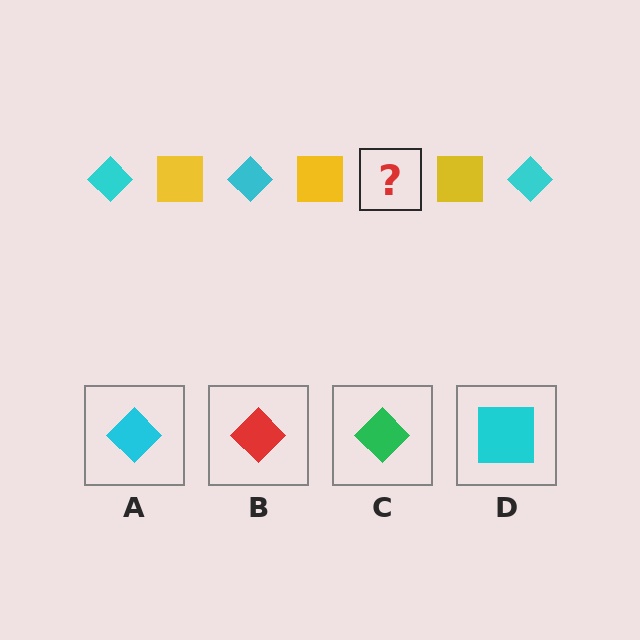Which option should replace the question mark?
Option A.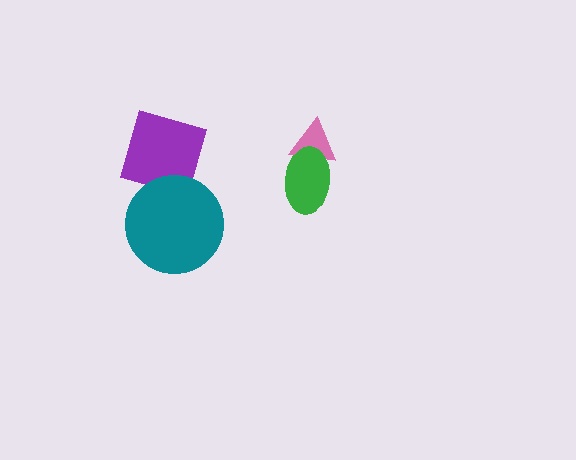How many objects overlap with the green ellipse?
1 object overlaps with the green ellipse.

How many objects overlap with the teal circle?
1 object overlaps with the teal circle.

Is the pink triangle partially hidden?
Yes, it is partially covered by another shape.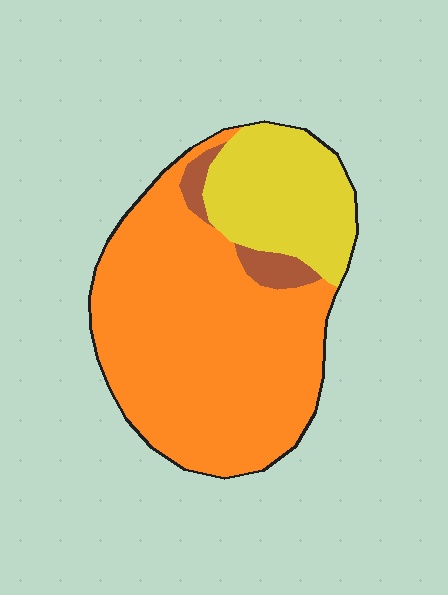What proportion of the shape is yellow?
Yellow takes up about one quarter (1/4) of the shape.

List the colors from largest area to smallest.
From largest to smallest: orange, yellow, brown.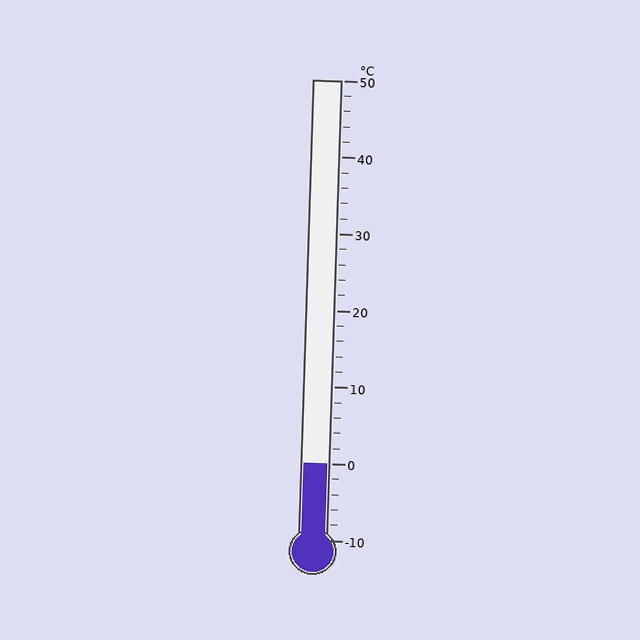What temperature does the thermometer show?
The thermometer shows approximately 0°C.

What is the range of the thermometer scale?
The thermometer scale ranges from -10°C to 50°C.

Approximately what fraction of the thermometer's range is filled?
The thermometer is filled to approximately 15% of its range.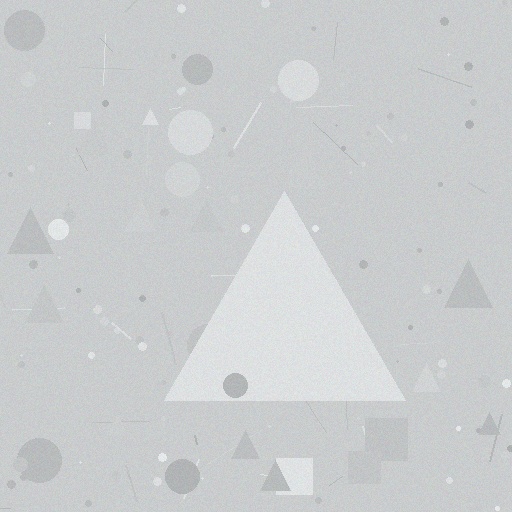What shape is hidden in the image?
A triangle is hidden in the image.